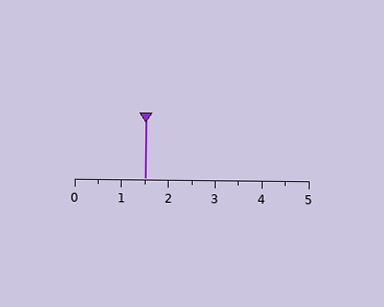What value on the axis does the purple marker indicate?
The marker indicates approximately 1.5.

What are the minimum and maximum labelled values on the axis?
The axis runs from 0 to 5.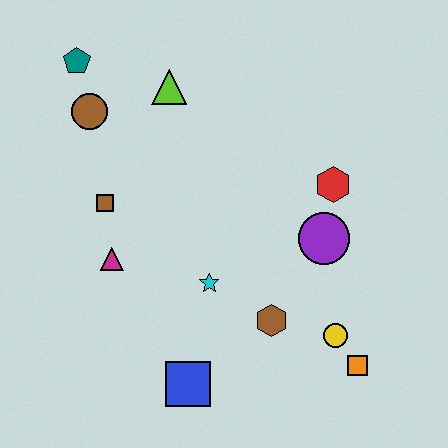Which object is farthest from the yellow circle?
The teal pentagon is farthest from the yellow circle.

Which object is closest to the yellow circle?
The orange square is closest to the yellow circle.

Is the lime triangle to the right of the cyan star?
No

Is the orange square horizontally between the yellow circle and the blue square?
No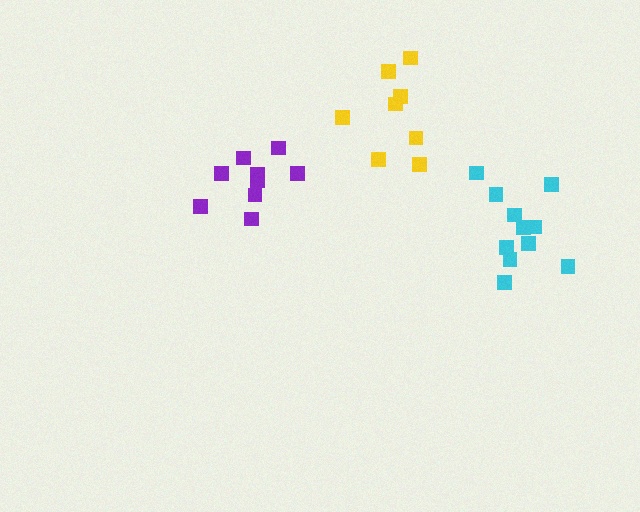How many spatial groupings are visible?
There are 3 spatial groupings.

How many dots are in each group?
Group 1: 11 dots, Group 2: 9 dots, Group 3: 8 dots (28 total).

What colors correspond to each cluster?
The clusters are colored: cyan, purple, yellow.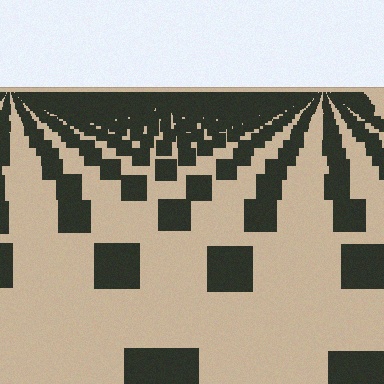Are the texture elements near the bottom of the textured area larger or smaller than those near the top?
Larger. Near the bottom, elements are closer to the viewer and appear at a bigger on-screen size.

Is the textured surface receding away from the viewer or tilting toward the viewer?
The surface is receding away from the viewer. Texture elements get smaller and denser toward the top.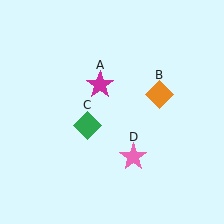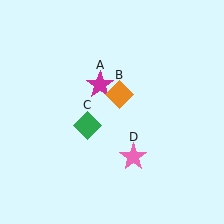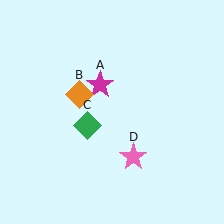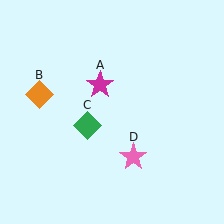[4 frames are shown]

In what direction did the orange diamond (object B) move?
The orange diamond (object B) moved left.